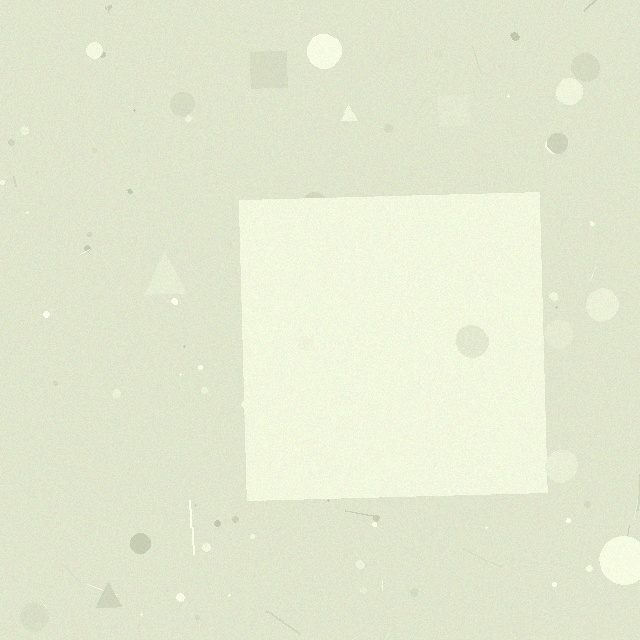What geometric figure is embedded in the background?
A square is embedded in the background.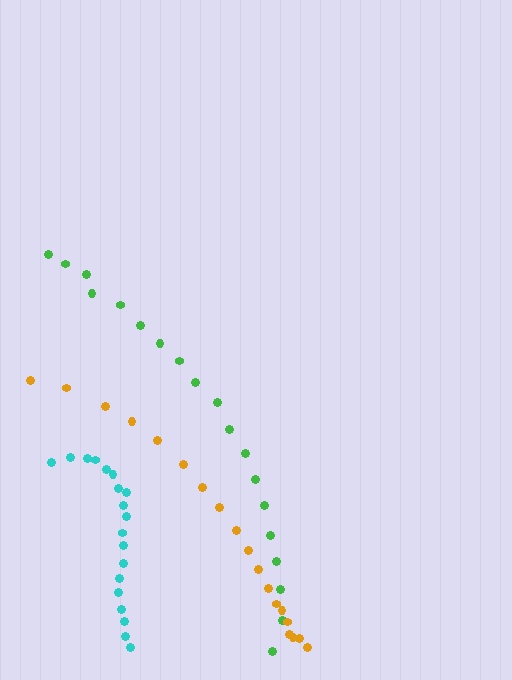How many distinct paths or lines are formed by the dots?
There are 3 distinct paths.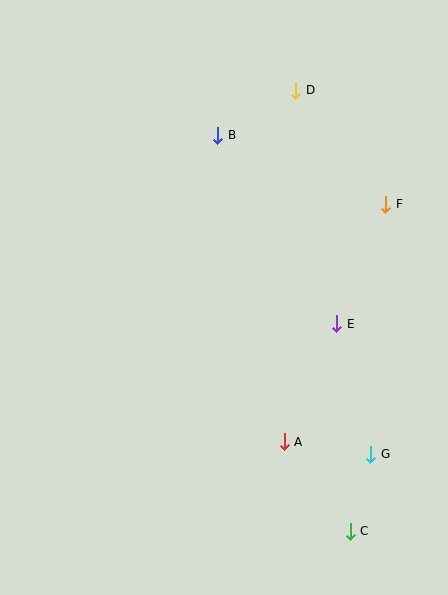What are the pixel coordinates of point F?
Point F is at (386, 204).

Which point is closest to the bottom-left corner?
Point A is closest to the bottom-left corner.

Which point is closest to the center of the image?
Point E at (337, 324) is closest to the center.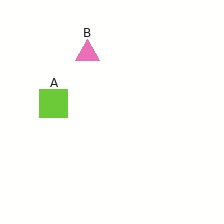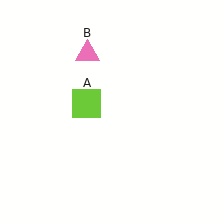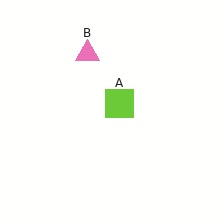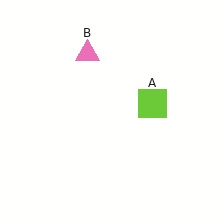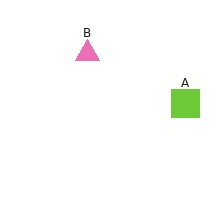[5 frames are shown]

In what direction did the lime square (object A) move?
The lime square (object A) moved right.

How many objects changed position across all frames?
1 object changed position: lime square (object A).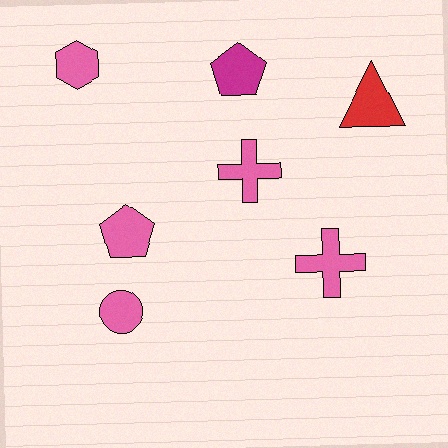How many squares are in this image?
There are no squares.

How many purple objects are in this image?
There are no purple objects.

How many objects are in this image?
There are 7 objects.